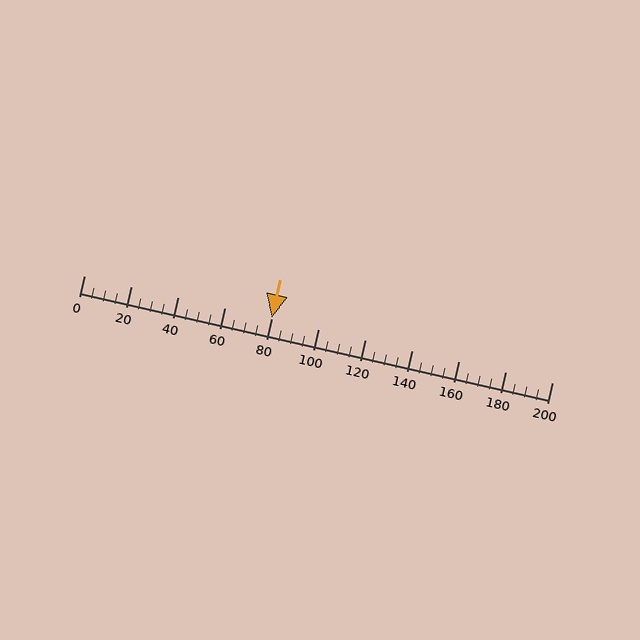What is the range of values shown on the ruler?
The ruler shows values from 0 to 200.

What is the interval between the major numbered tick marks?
The major tick marks are spaced 20 units apart.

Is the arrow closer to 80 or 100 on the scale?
The arrow is closer to 80.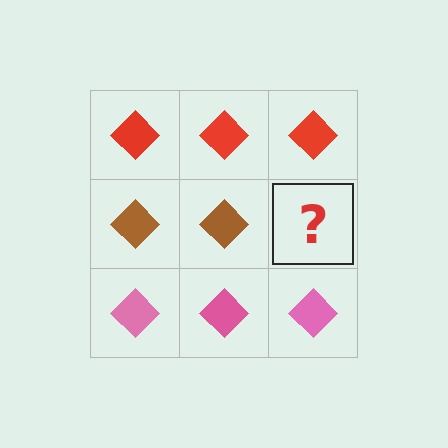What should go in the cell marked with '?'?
The missing cell should contain a brown diamond.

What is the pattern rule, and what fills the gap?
The rule is that each row has a consistent color. The gap should be filled with a brown diamond.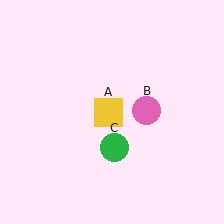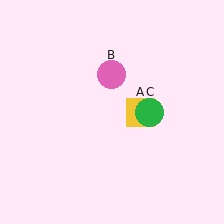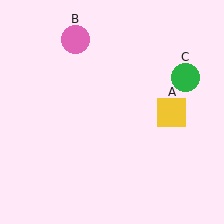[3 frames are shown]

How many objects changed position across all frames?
3 objects changed position: yellow square (object A), pink circle (object B), green circle (object C).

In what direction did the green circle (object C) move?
The green circle (object C) moved up and to the right.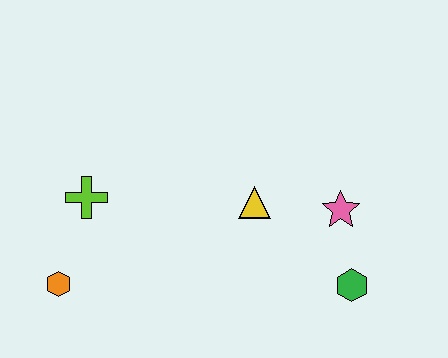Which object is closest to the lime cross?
The orange hexagon is closest to the lime cross.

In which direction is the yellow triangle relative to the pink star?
The yellow triangle is to the left of the pink star.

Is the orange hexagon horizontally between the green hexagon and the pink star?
No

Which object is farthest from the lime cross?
The green hexagon is farthest from the lime cross.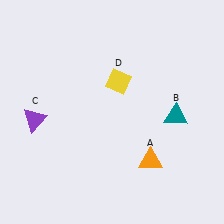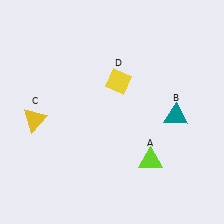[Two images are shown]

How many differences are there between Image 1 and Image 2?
There are 2 differences between the two images.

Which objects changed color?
A changed from orange to lime. C changed from purple to yellow.